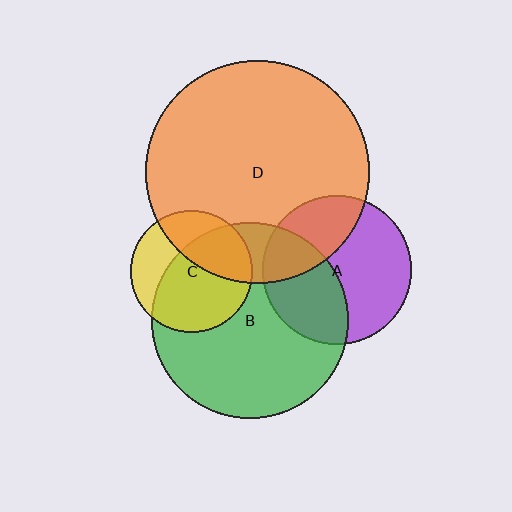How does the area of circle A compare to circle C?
Approximately 1.5 times.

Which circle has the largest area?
Circle D (orange).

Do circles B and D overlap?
Yes.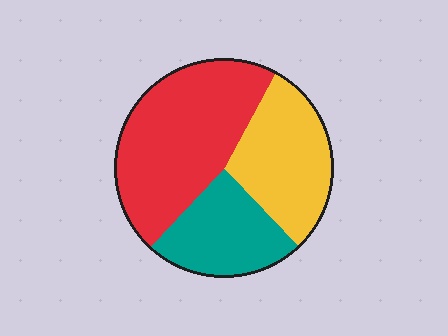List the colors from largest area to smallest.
From largest to smallest: red, yellow, teal.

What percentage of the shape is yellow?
Yellow covers 30% of the shape.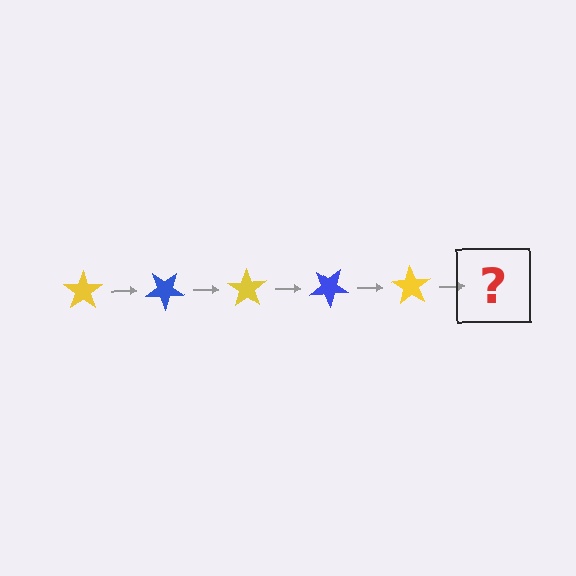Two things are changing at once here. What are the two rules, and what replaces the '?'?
The two rules are that it rotates 35 degrees each step and the color cycles through yellow and blue. The '?' should be a blue star, rotated 175 degrees from the start.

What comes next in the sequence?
The next element should be a blue star, rotated 175 degrees from the start.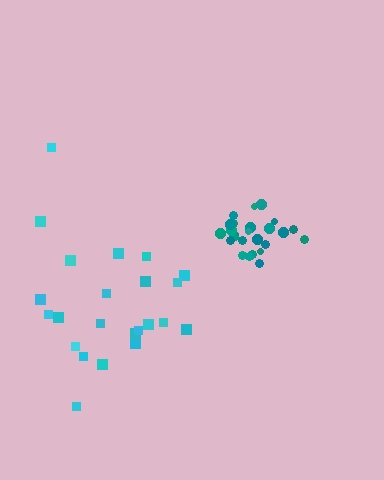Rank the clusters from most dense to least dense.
teal, cyan.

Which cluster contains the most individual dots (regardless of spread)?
Teal (25).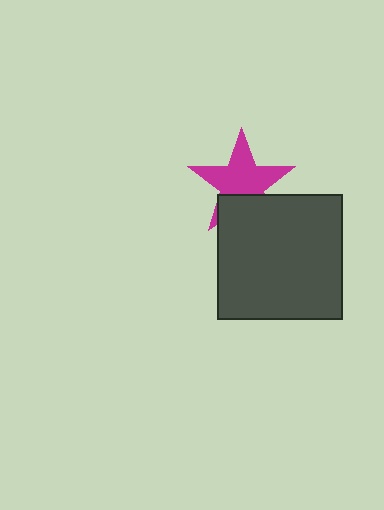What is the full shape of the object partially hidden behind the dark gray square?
The partially hidden object is a magenta star.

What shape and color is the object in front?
The object in front is a dark gray square.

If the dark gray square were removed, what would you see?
You would see the complete magenta star.